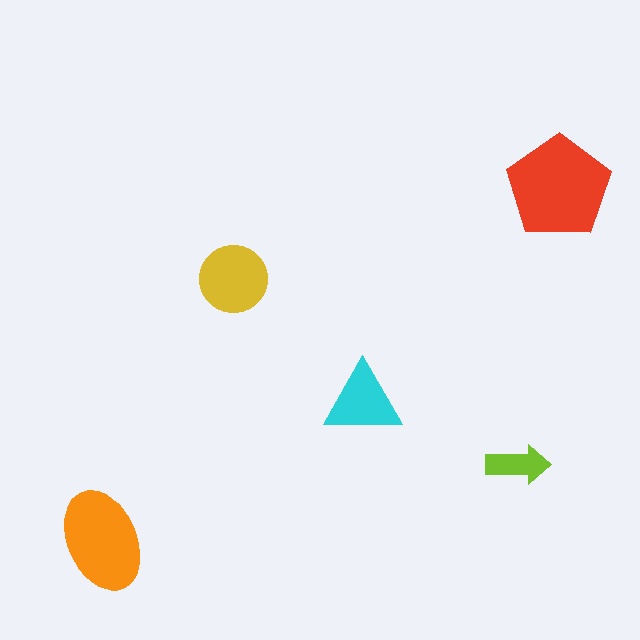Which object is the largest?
The red pentagon.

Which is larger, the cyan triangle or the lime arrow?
The cyan triangle.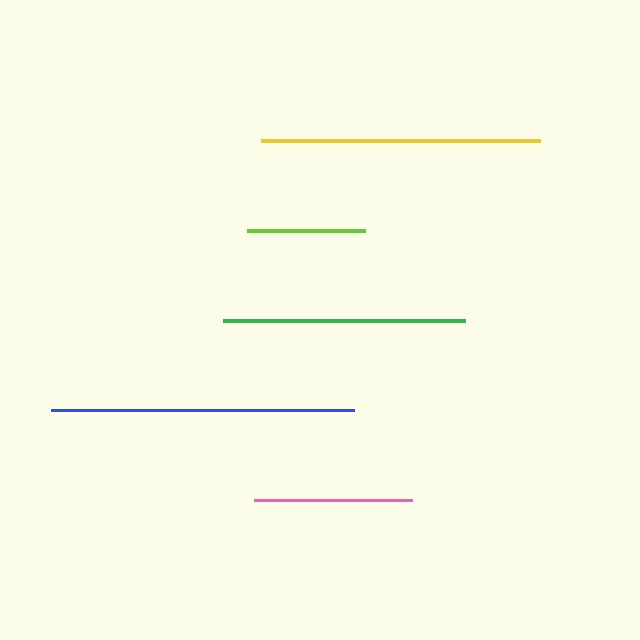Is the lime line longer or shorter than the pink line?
The pink line is longer than the lime line.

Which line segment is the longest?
The blue line is the longest at approximately 303 pixels.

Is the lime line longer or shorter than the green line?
The green line is longer than the lime line.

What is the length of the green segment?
The green segment is approximately 242 pixels long.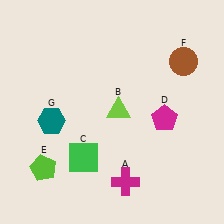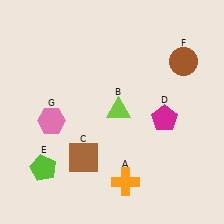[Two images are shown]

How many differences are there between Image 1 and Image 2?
There are 3 differences between the two images.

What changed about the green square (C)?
In Image 1, C is green. In Image 2, it changed to brown.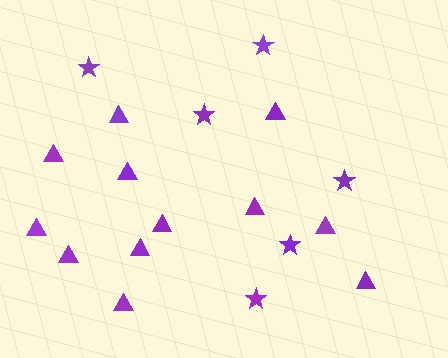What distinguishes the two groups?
There are 2 groups: one group of triangles (12) and one group of stars (6).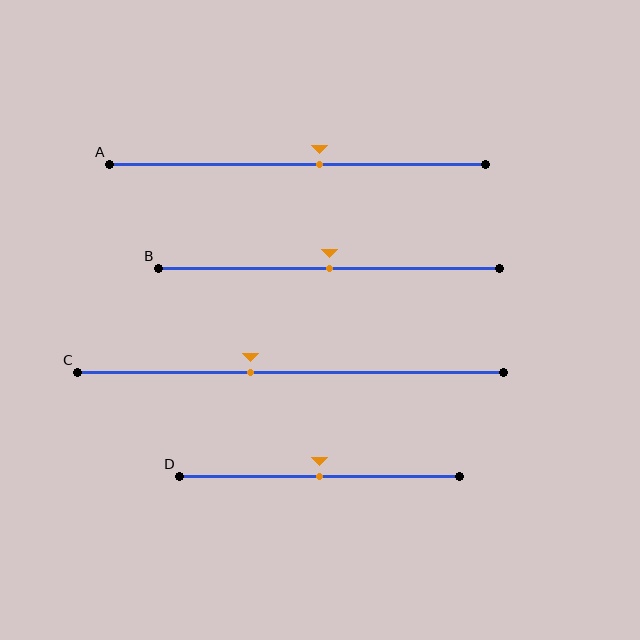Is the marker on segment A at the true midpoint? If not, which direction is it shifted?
No, the marker on segment A is shifted to the right by about 6% of the segment length.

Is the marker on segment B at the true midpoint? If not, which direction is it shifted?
Yes, the marker on segment B is at the true midpoint.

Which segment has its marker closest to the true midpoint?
Segment B has its marker closest to the true midpoint.